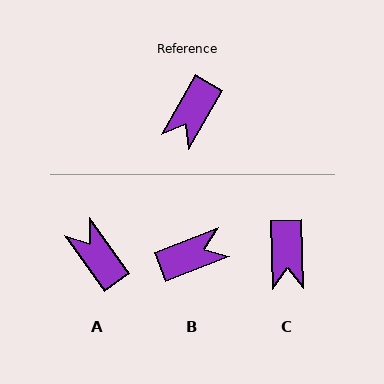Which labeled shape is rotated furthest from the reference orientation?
B, about 140 degrees away.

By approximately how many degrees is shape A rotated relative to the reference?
Approximately 115 degrees clockwise.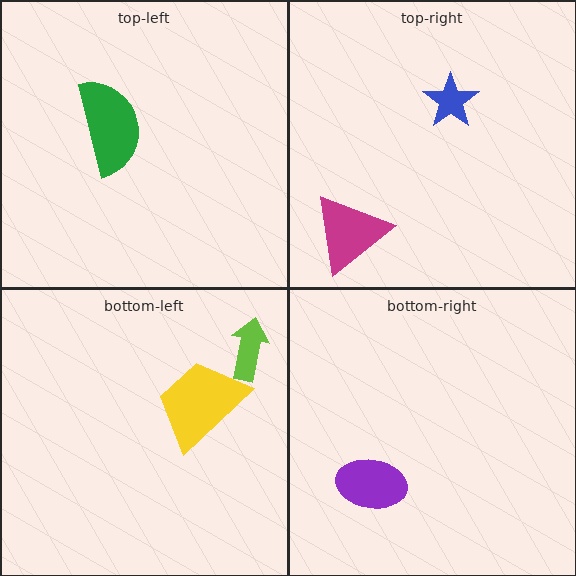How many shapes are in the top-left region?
1.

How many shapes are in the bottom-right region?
1.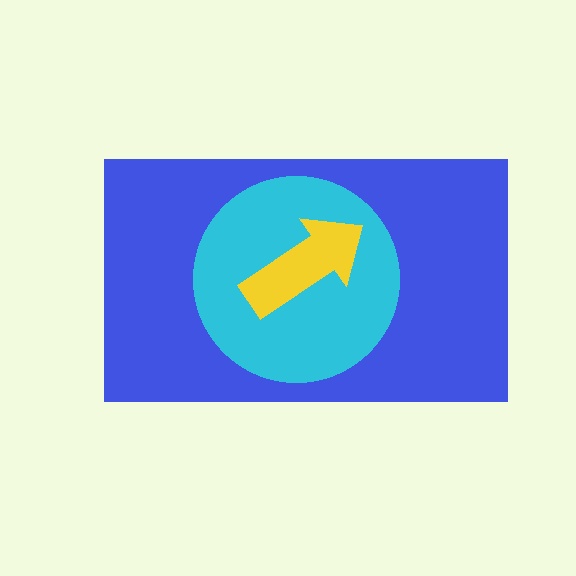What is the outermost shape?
The blue rectangle.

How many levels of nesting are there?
3.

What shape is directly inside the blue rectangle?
The cyan circle.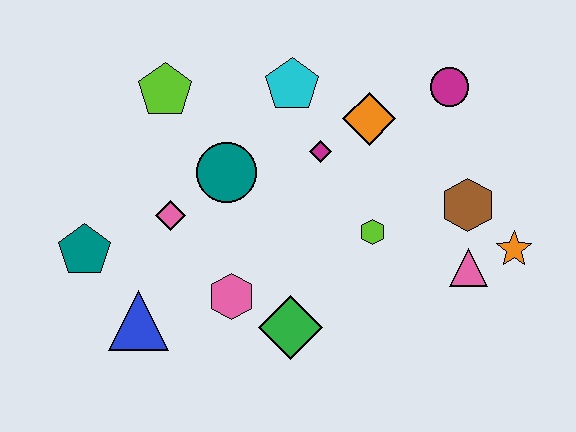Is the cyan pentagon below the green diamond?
No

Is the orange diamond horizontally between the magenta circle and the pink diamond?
Yes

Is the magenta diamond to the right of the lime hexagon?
No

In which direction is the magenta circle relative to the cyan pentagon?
The magenta circle is to the right of the cyan pentagon.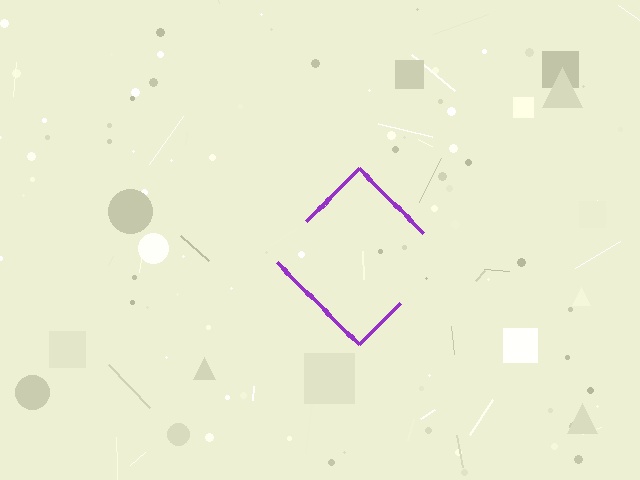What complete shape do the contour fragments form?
The contour fragments form a diamond.